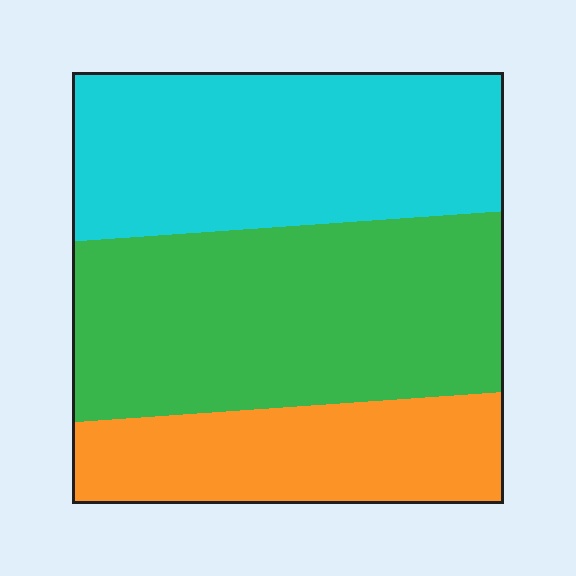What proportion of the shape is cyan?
Cyan takes up about three eighths (3/8) of the shape.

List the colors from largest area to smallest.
From largest to smallest: green, cyan, orange.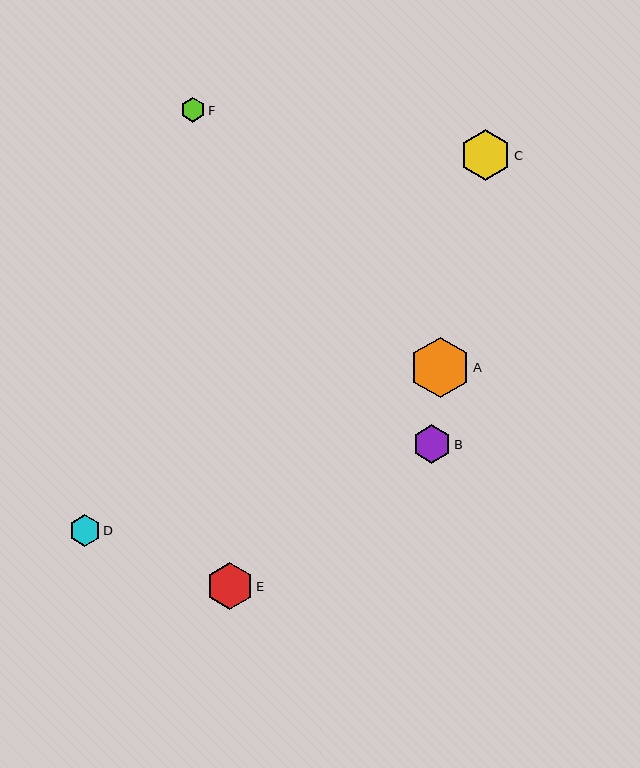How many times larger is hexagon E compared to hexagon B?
Hexagon E is approximately 1.2 times the size of hexagon B.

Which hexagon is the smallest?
Hexagon F is the smallest with a size of approximately 24 pixels.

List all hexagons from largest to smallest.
From largest to smallest: A, C, E, B, D, F.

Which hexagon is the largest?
Hexagon A is the largest with a size of approximately 61 pixels.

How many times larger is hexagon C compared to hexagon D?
Hexagon C is approximately 1.6 times the size of hexagon D.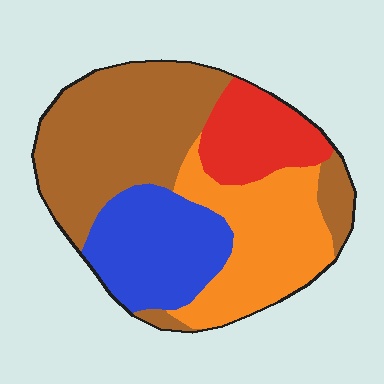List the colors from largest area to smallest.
From largest to smallest: brown, orange, blue, red.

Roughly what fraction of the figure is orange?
Orange takes up about one quarter (1/4) of the figure.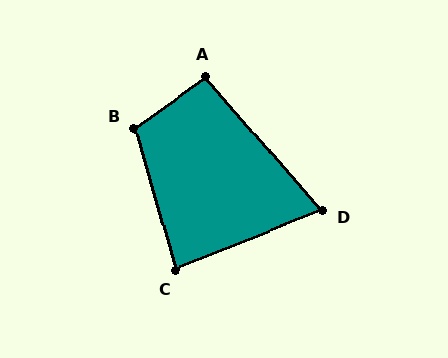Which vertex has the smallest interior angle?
D, at approximately 71 degrees.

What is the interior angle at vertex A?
Approximately 96 degrees (obtuse).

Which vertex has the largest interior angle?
B, at approximately 109 degrees.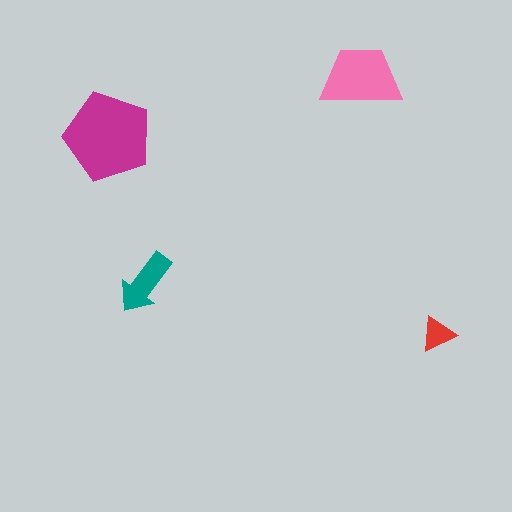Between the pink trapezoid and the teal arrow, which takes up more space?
The pink trapezoid.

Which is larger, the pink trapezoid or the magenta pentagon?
The magenta pentagon.